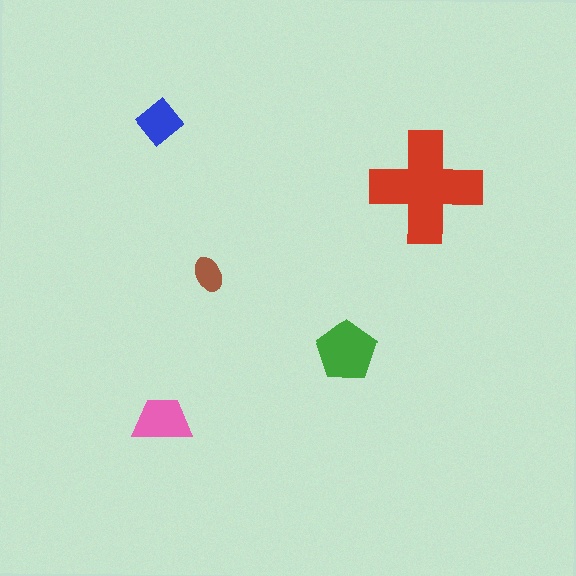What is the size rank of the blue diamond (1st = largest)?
4th.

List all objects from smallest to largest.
The brown ellipse, the blue diamond, the pink trapezoid, the green pentagon, the red cross.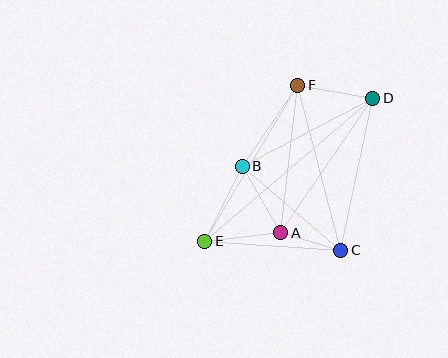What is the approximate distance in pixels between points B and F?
The distance between B and F is approximately 98 pixels.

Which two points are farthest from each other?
Points D and E are farthest from each other.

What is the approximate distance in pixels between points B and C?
The distance between B and C is approximately 130 pixels.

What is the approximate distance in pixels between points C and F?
The distance between C and F is approximately 171 pixels.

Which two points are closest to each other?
Points A and C are closest to each other.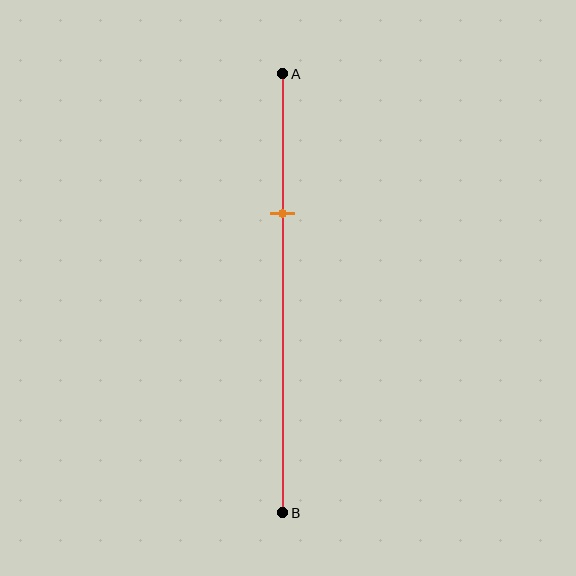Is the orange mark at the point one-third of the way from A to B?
Yes, the mark is approximately at the one-third point.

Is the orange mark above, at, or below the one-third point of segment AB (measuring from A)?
The orange mark is approximately at the one-third point of segment AB.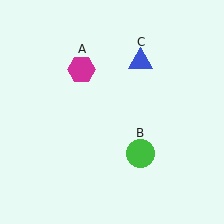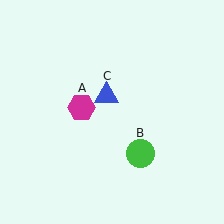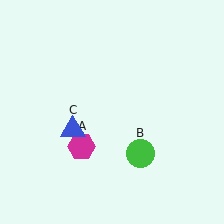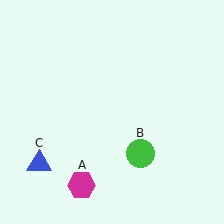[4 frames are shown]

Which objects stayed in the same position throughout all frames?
Green circle (object B) remained stationary.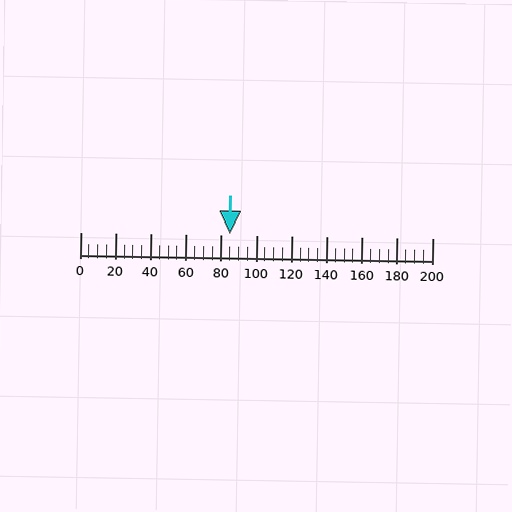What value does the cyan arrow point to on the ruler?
The cyan arrow points to approximately 85.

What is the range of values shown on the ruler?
The ruler shows values from 0 to 200.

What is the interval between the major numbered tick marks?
The major tick marks are spaced 20 units apart.